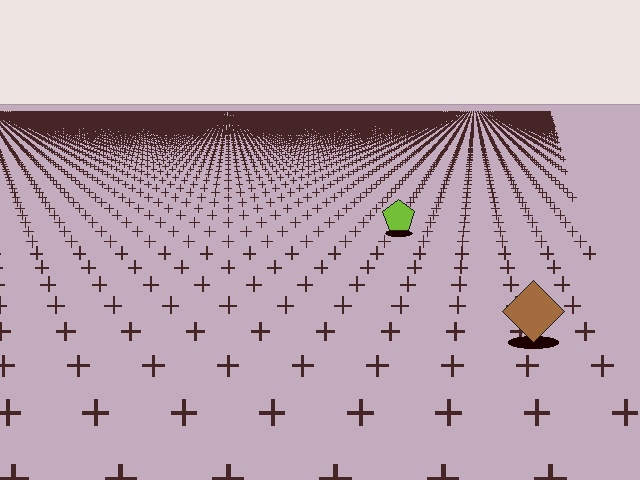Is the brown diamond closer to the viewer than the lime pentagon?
Yes. The brown diamond is closer — you can tell from the texture gradient: the ground texture is coarser near it.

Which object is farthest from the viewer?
The lime pentagon is farthest from the viewer. It appears smaller and the ground texture around it is denser.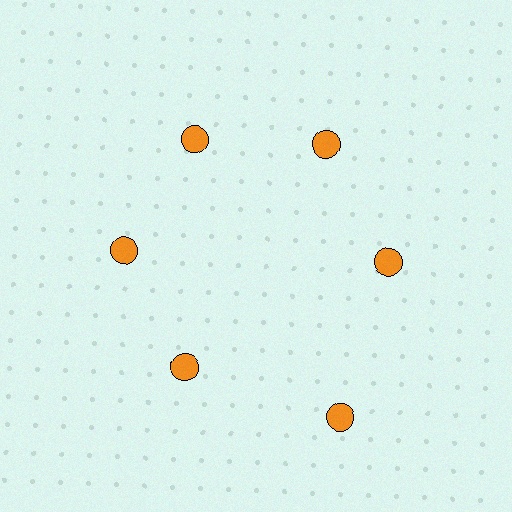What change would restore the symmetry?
The symmetry would be restored by moving it inward, back onto the ring so that all 6 circles sit at equal angles and equal distance from the center.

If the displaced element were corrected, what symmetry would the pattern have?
It would have 6-fold rotational symmetry — the pattern would map onto itself every 60 degrees.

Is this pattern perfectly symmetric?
No. The 6 orange circles are arranged in a ring, but one element near the 5 o'clock position is pushed outward from the center, breaking the 6-fold rotational symmetry.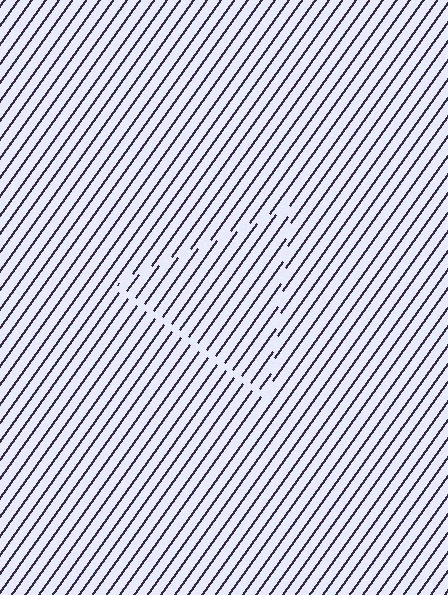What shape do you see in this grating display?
An illusory triangle. The interior of the shape contains the same grating, shifted by half a period — the contour is defined by the phase discontinuity where line-ends from the inner and outer gratings abut.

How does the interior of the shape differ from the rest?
The interior of the shape contains the same grating, shifted by half a period — the contour is defined by the phase discontinuity where line-ends from the inner and outer gratings abut.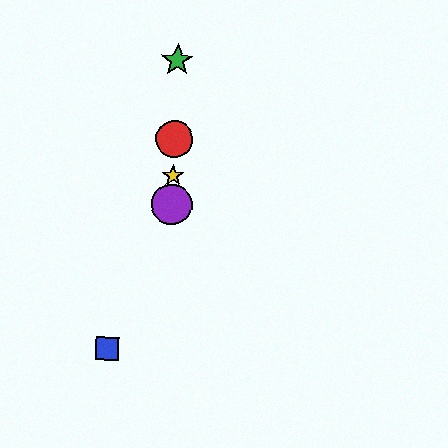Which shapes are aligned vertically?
The red circle, the green star, the yellow star, the purple circle are aligned vertically.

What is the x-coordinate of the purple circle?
The purple circle is at x≈172.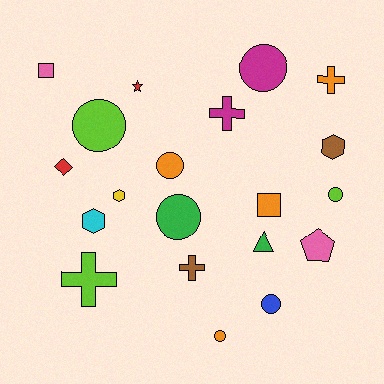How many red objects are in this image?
There are 2 red objects.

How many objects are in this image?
There are 20 objects.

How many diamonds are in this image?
There is 1 diamond.